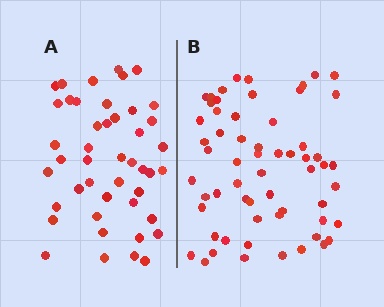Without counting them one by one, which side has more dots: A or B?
Region B (the right region) has more dots.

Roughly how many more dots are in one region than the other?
Region B has approximately 15 more dots than region A.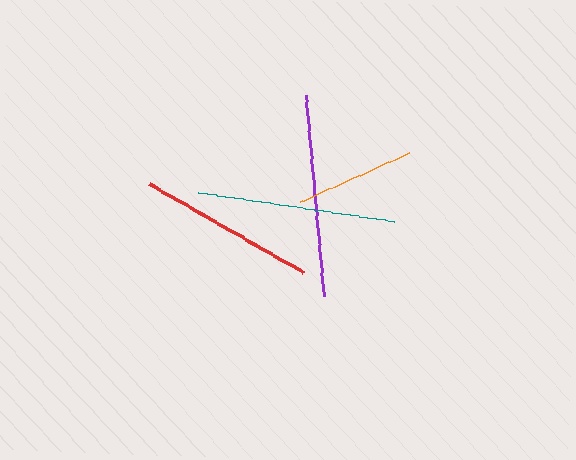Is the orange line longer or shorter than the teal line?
The teal line is longer than the orange line.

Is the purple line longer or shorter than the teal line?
The purple line is longer than the teal line.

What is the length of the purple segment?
The purple segment is approximately 202 pixels long.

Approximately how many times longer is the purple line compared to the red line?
The purple line is approximately 1.1 times the length of the red line.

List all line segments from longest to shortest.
From longest to shortest: purple, teal, red, orange.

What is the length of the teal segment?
The teal segment is approximately 197 pixels long.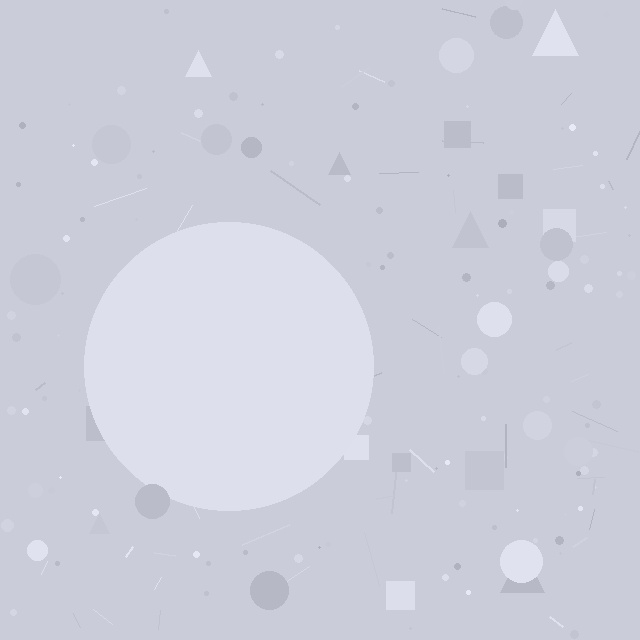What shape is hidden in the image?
A circle is hidden in the image.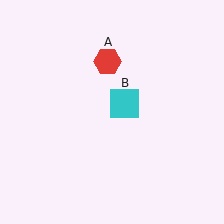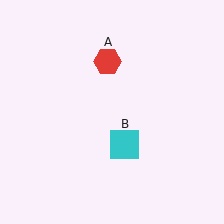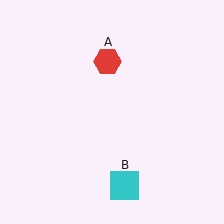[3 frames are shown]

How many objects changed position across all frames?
1 object changed position: cyan square (object B).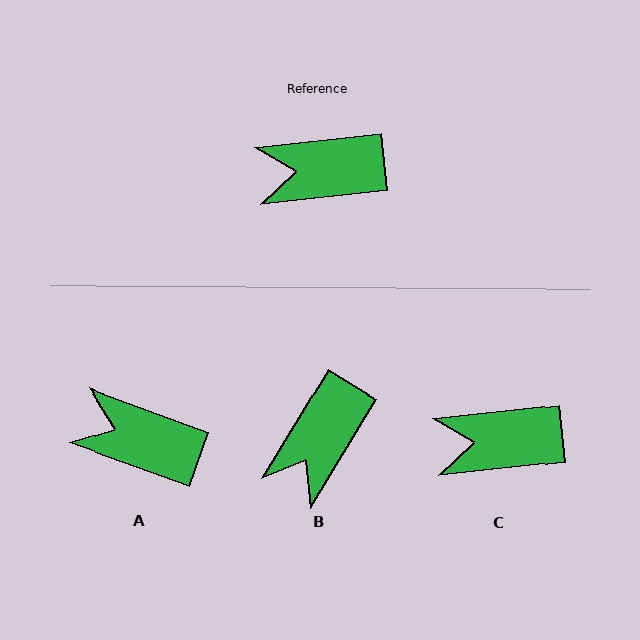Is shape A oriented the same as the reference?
No, it is off by about 26 degrees.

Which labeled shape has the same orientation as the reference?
C.